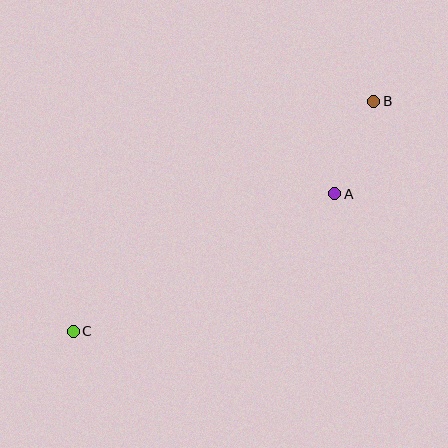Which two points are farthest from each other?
Points B and C are farthest from each other.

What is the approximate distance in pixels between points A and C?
The distance between A and C is approximately 295 pixels.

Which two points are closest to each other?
Points A and B are closest to each other.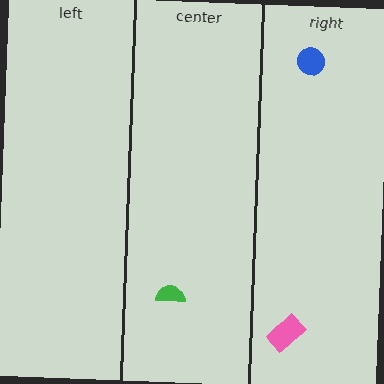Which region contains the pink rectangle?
The right region.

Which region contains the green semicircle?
The center region.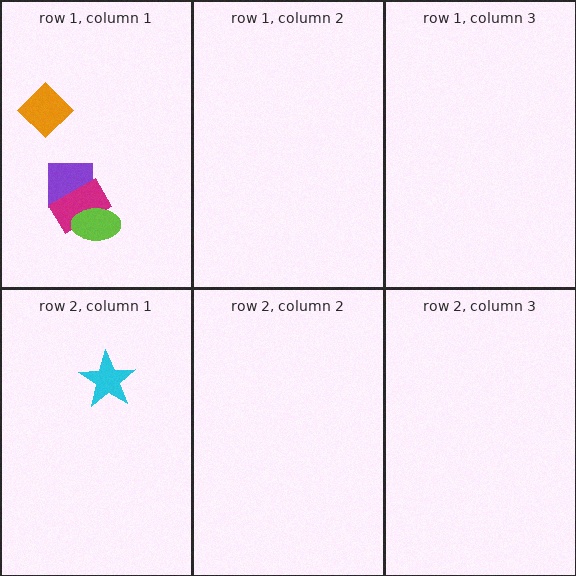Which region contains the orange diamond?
The row 1, column 1 region.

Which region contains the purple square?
The row 1, column 1 region.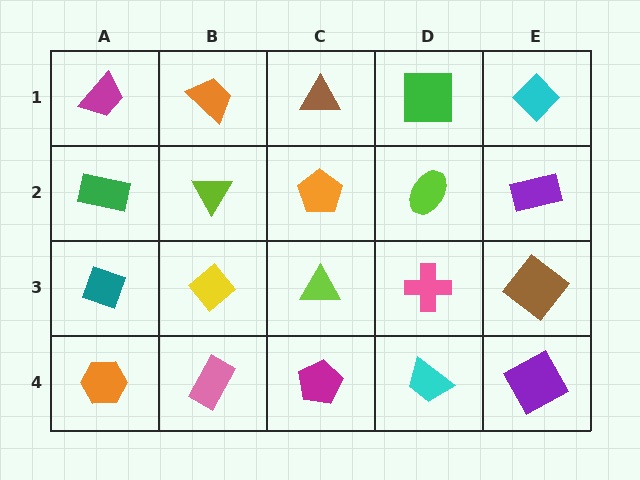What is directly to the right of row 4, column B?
A magenta pentagon.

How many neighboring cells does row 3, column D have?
4.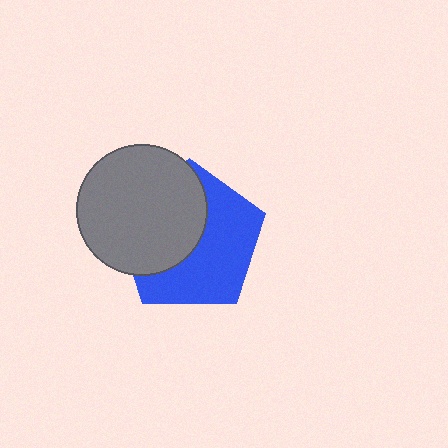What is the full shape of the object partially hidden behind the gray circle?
The partially hidden object is a blue pentagon.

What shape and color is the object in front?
The object in front is a gray circle.